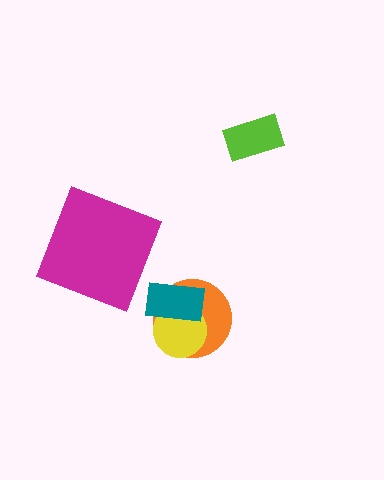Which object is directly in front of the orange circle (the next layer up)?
The yellow circle is directly in front of the orange circle.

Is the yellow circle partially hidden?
Yes, it is partially covered by another shape.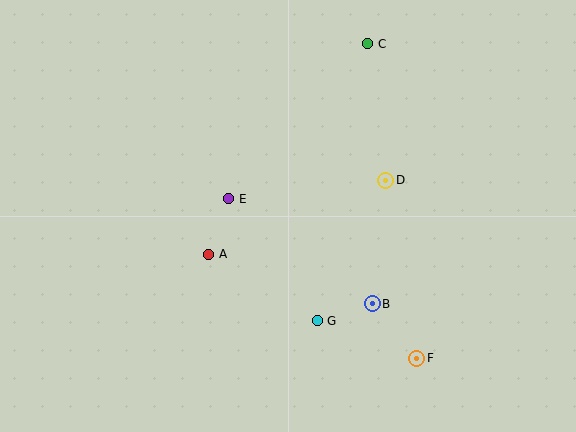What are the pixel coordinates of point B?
Point B is at (372, 304).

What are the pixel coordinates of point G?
Point G is at (317, 321).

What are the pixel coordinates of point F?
Point F is at (417, 358).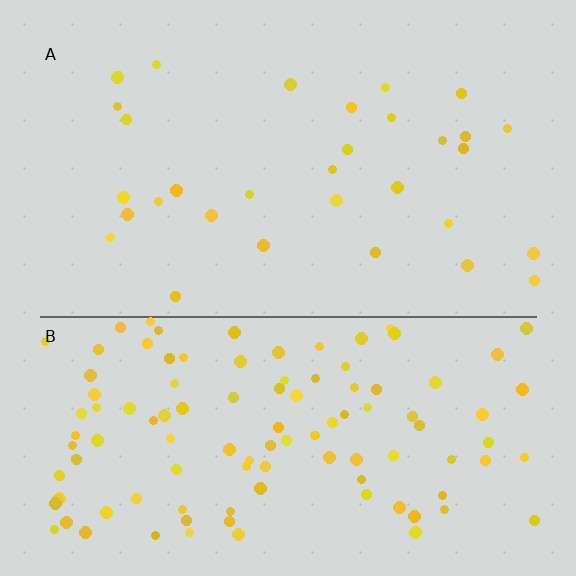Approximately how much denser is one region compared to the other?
Approximately 3.5× — region B over region A.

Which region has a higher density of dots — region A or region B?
B (the bottom).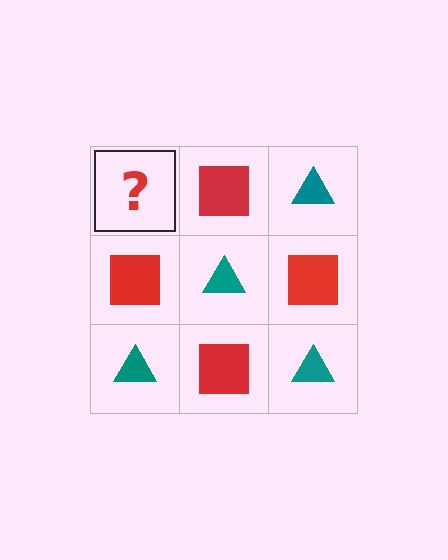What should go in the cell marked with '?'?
The missing cell should contain a teal triangle.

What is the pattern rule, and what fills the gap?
The rule is that it alternates teal triangle and red square in a checkerboard pattern. The gap should be filled with a teal triangle.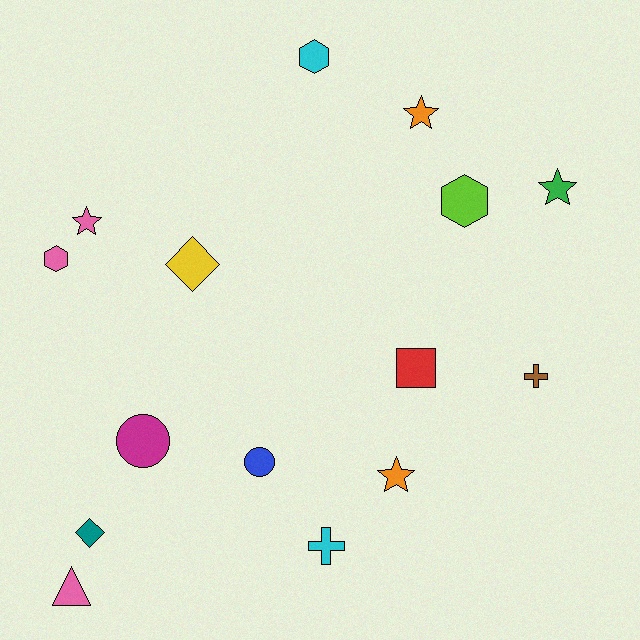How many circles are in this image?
There are 2 circles.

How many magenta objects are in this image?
There is 1 magenta object.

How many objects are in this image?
There are 15 objects.